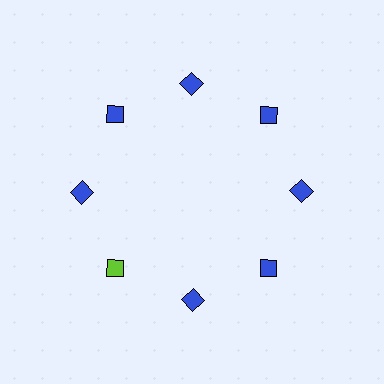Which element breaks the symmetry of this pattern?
The lime square at roughly the 8 o'clock position breaks the symmetry. All other shapes are blue squares.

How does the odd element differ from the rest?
It has a different color: lime instead of blue.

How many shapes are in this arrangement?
There are 8 shapes arranged in a ring pattern.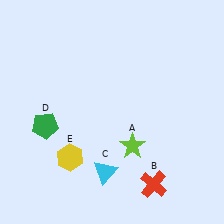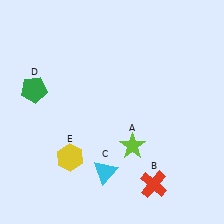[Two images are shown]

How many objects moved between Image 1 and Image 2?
1 object moved between the two images.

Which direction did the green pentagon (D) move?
The green pentagon (D) moved up.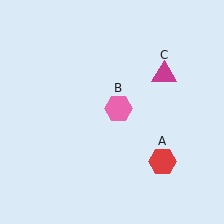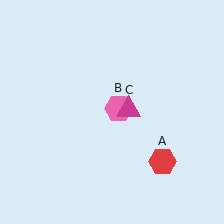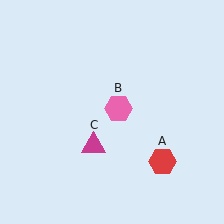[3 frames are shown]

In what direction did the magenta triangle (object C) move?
The magenta triangle (object C) moved down and to the left.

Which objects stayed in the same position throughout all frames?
Red hexagon (object A) and pink hexagon (object B) remained stationary.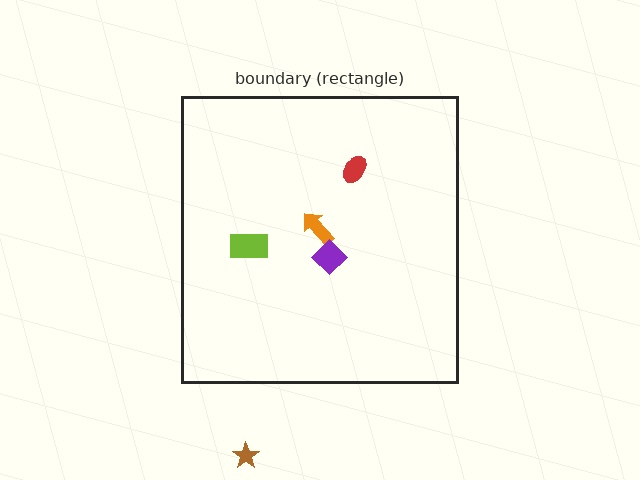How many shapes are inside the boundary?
4 inside, 1 outside.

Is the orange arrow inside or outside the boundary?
Inside.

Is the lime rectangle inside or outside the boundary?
Inside.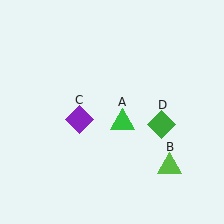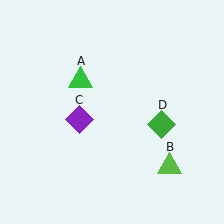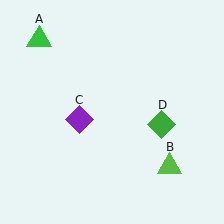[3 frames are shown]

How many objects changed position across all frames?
1 object changed position: green triangle (object A).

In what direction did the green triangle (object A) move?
The green triangle (object A) moved up and to the left.